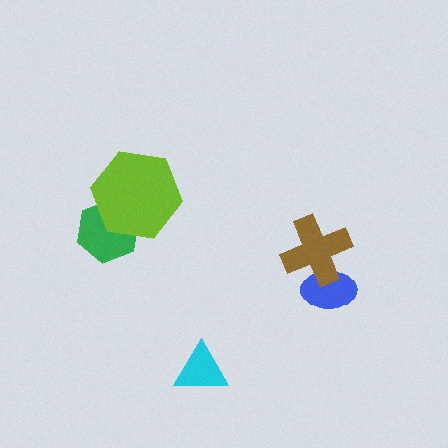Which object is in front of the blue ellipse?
The brown cross is in front of the blue ellipse.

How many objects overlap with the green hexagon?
1 object overlaps with the green hexagon.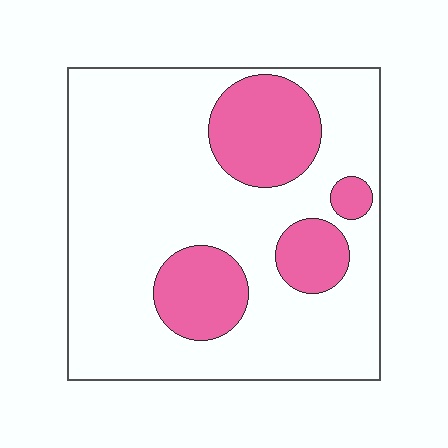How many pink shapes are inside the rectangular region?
4.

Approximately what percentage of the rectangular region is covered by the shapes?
Approximately 25%.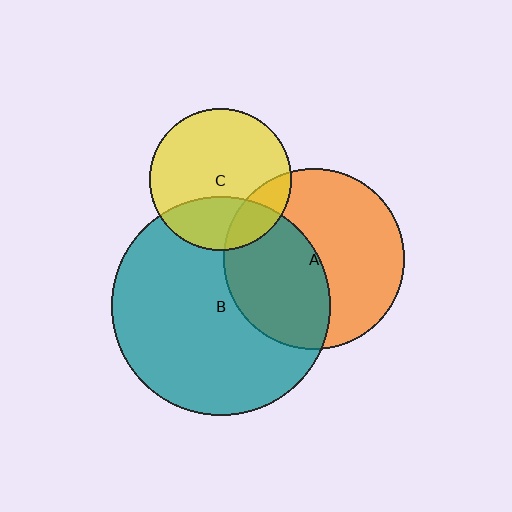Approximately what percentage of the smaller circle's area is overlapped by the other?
Approximately 30%.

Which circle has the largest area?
Circle B (teal).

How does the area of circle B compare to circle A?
Approximately 1.5 times.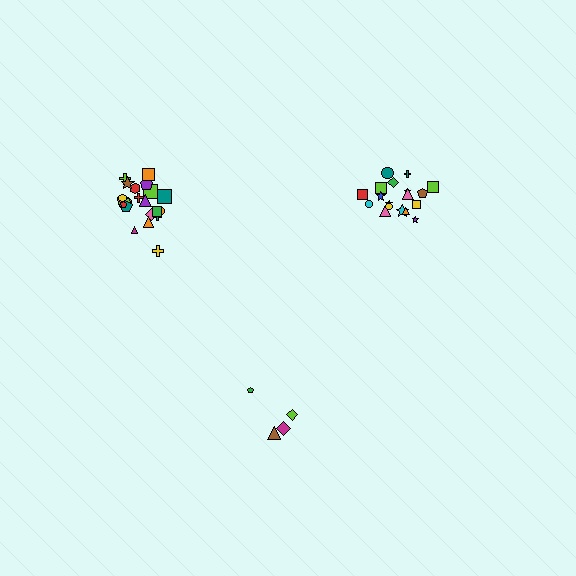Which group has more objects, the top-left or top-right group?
The top-left group.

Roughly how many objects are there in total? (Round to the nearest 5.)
Roughly 45 objects in total.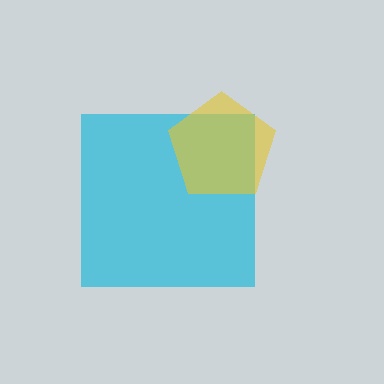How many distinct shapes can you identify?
There are 2 distinct shapes: a cyan square, a yellow pentagon.